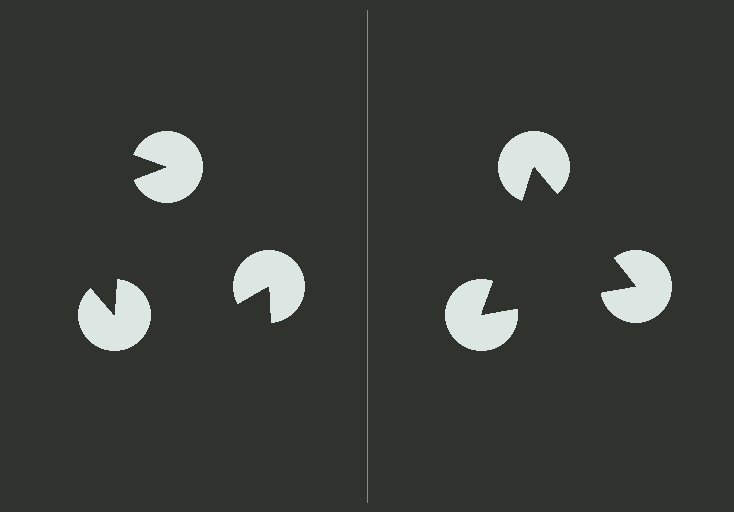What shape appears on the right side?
An illusory triangle.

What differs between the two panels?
The pac-man discs are positioned identically on both sides; only the wedge orientations differ. On the right they align to a triangle; on the left they are misaligned.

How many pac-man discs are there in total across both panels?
6 — 3 on each side.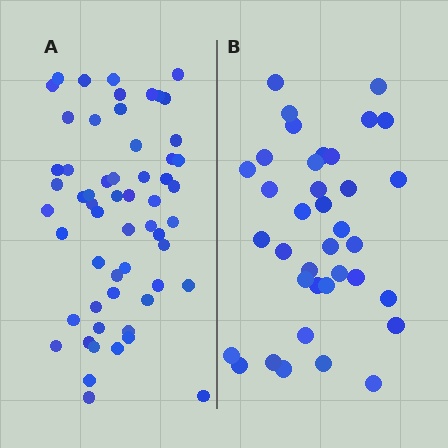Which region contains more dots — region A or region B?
Region A (the left region) has more dots.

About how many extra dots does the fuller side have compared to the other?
Region A has approximately 20 more dots than region B.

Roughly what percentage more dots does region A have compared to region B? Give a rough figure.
About 55% more.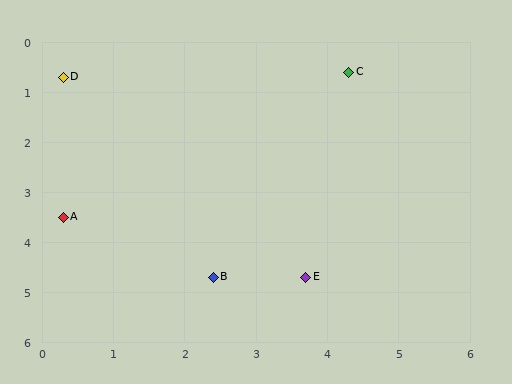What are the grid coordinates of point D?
Point D is at approximately (0.3, 0.7).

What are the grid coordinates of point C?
Point C is at approximately (4.3, 0.6).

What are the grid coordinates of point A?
Point A is at approximately (0.3, 3.5).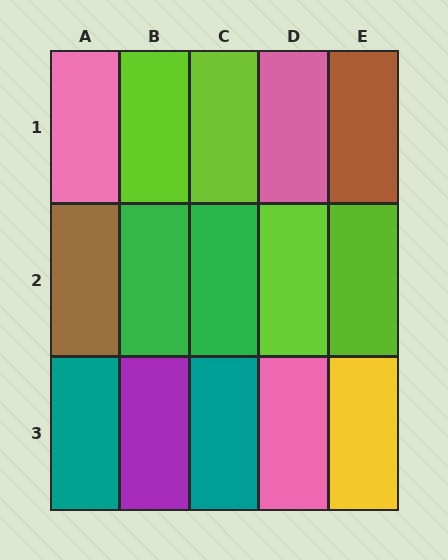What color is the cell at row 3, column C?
Teal.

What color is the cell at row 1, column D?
Pink.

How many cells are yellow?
1 cell is yellow.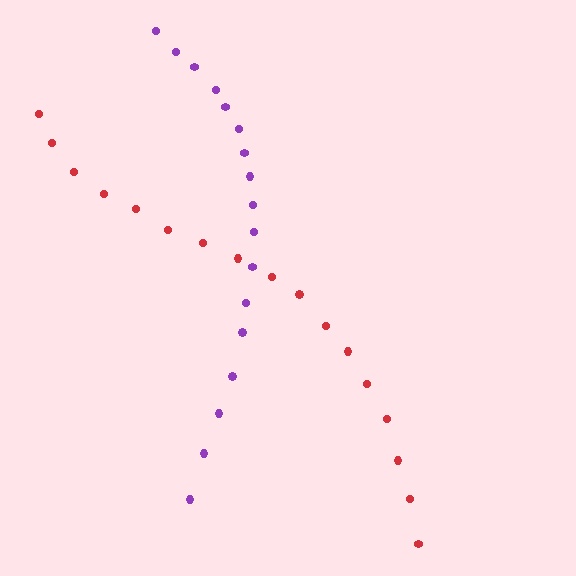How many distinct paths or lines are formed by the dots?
There are 2 distinct paths.